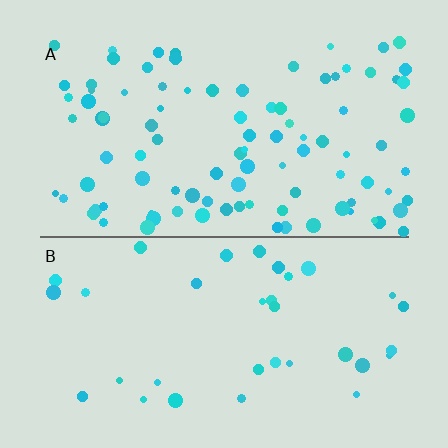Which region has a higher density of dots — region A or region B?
A (the top).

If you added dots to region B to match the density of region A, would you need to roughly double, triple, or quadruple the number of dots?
Approximately triple.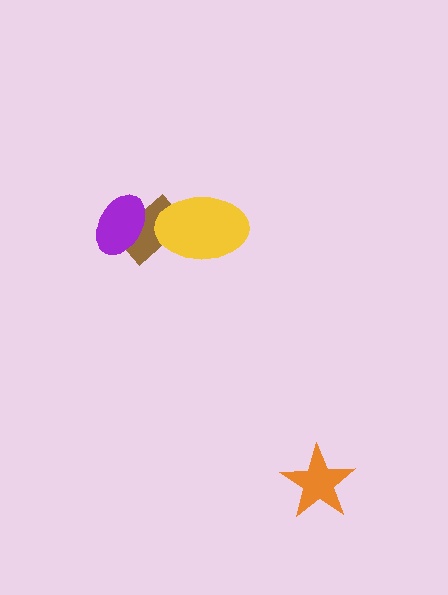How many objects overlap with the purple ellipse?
1 object overlaps with the purple ellipse.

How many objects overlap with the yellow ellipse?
1 object overlaps with the yellow ellipse.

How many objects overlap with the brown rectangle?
2 objects overlap with the brown rectangle.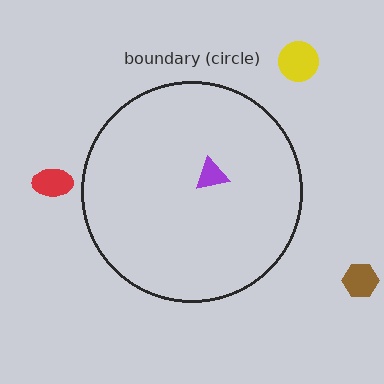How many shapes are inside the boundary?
1 inside, 3 outside.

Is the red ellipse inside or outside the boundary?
Outside.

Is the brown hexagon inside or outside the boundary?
Outside.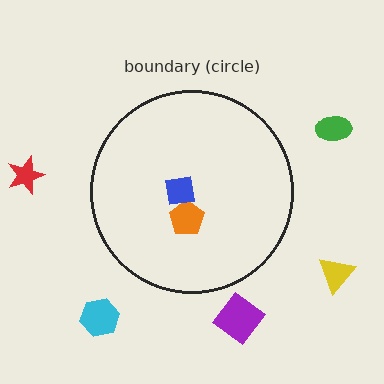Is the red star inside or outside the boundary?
Outside.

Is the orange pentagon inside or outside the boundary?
Inside.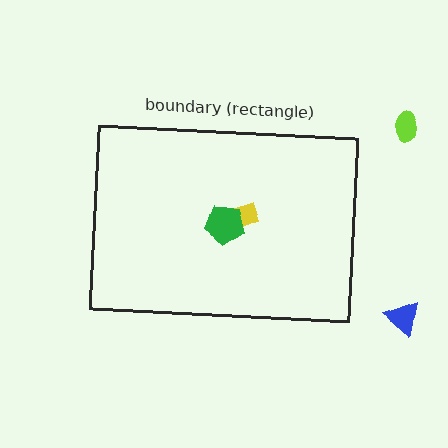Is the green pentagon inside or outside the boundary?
Inside.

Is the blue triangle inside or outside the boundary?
Outside.